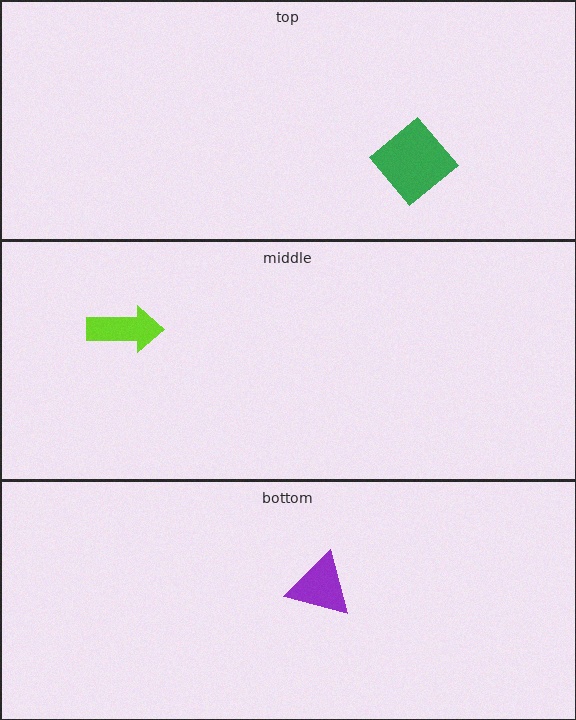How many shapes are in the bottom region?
1.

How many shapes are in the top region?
1.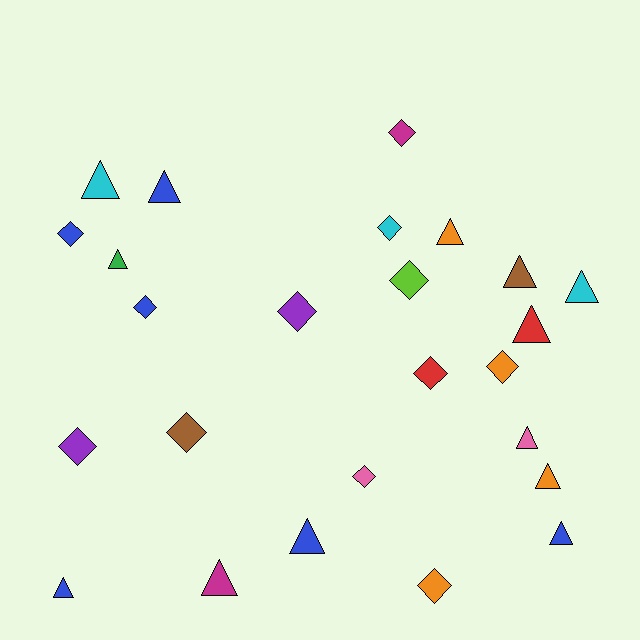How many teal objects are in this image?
There are no teal objects.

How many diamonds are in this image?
There are 12 diamonds.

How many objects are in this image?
There are 25 objects.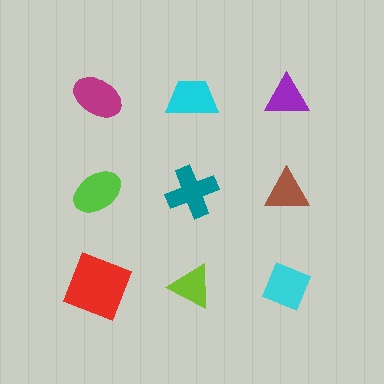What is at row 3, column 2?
A lime triangle.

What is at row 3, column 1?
A red square.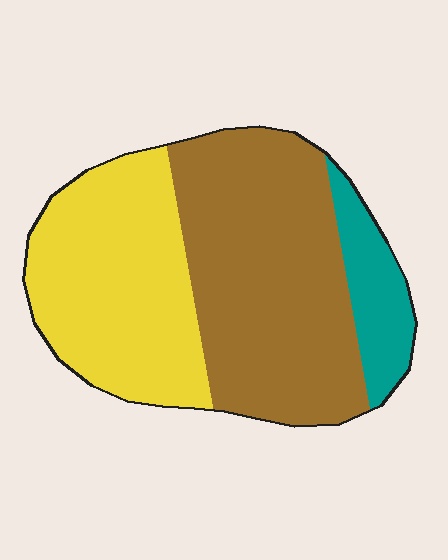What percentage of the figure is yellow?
Yellow covers roughly 40% of the figure.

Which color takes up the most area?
Brown, at roughly 50%.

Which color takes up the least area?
Teal, at roughly 10%.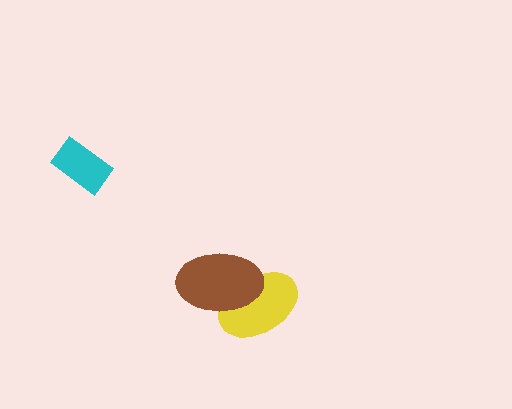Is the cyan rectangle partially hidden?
No, no other shape covers it.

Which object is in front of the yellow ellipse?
The brown ellipse is in front of the yellow ellipse.